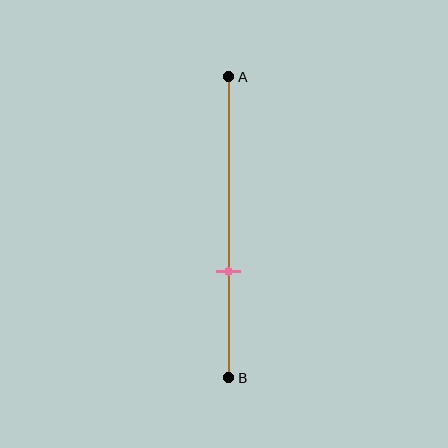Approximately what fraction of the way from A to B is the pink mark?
The pink mark is approximately 65% of the way from A to B.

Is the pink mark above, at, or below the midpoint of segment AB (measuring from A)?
The pink mark is below the midpoint of segment AB.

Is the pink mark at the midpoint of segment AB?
No, the mark is at about 65% from A, not at the 50% midpoint.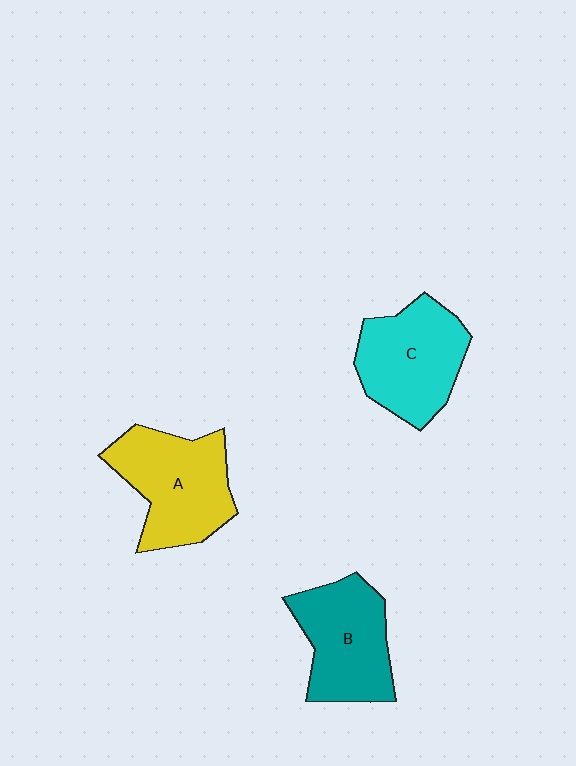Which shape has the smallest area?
Shape B (teal).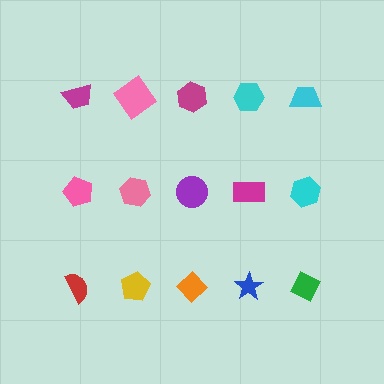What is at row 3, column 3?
An orange diamond.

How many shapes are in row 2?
5 shapes.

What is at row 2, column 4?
A magenta rectangle.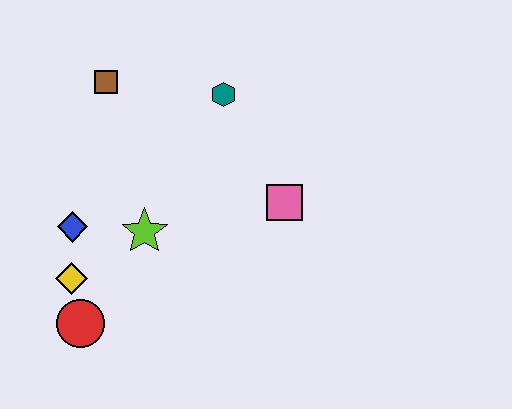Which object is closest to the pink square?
The teal hexagon is closest to the pink square.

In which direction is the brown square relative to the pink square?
The brown square is to the left of the pink square.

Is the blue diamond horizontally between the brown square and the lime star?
No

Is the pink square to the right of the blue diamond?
Yes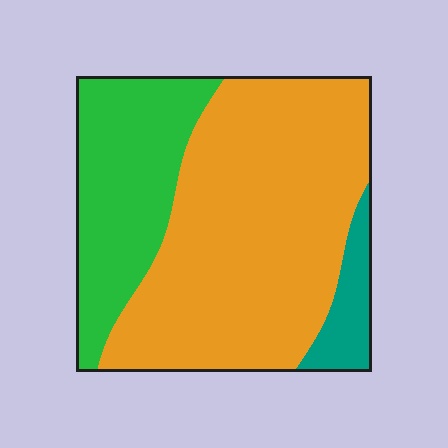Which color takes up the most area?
Orange, at roughly 65%.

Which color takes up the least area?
Teal, at roughly 10%.